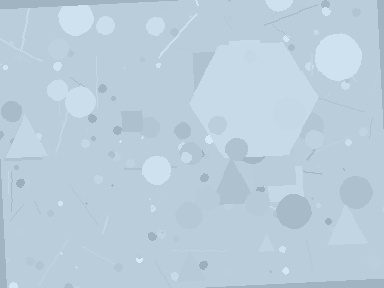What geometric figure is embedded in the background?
A hexagon is embedded in the background.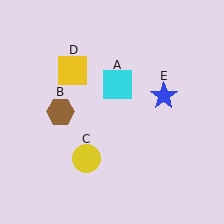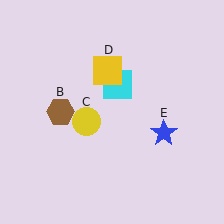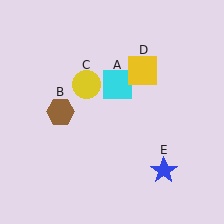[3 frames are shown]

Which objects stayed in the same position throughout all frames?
Cyan square (object A) and brown hexagon (object B) remained stationary.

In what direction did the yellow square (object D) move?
The yellow square (object D) moved right.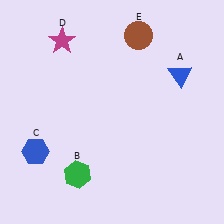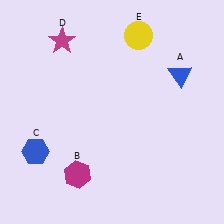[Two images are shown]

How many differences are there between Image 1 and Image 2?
There are 2 differences between the two images.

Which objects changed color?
B changed from green to magenta. E changed from brown to yellow.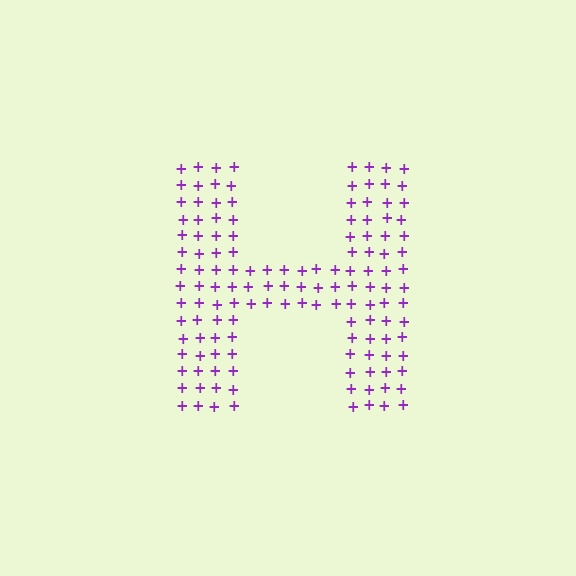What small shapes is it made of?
It is made of small plus signs.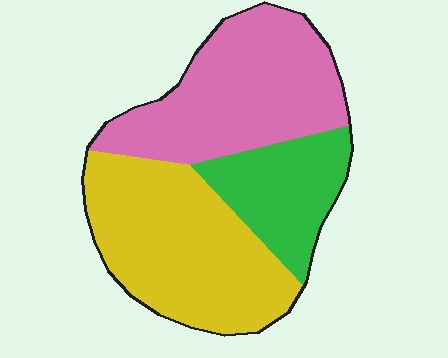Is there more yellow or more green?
Yellow.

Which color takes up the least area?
Green, at roughly 20%.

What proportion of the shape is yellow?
Yellow takes up between a quarter and a half of the shape.